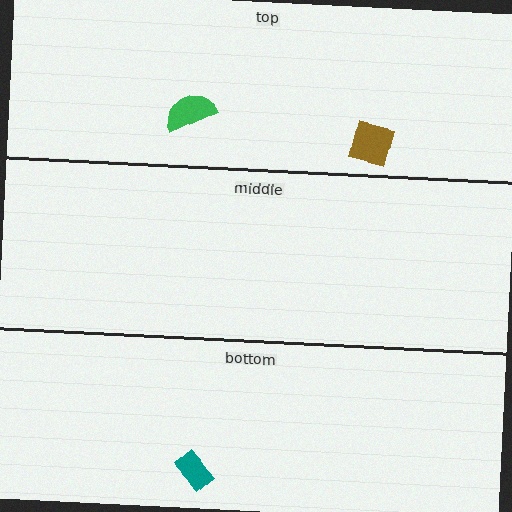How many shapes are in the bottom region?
1.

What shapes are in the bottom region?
The teal rectangle.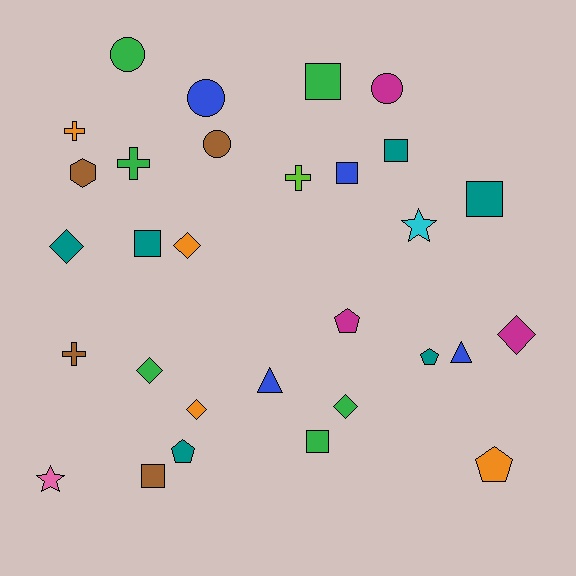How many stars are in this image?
There are 2 stars.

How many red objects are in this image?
There are no red objects.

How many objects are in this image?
There are 30 objects.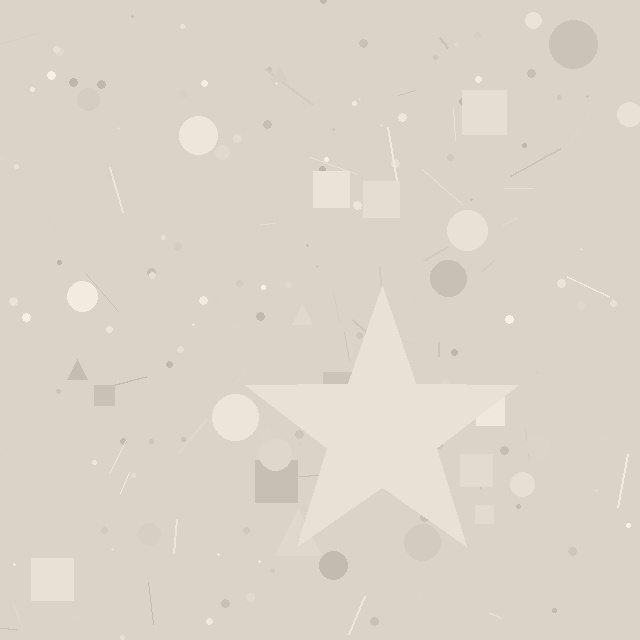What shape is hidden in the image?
A star is hidden in the image.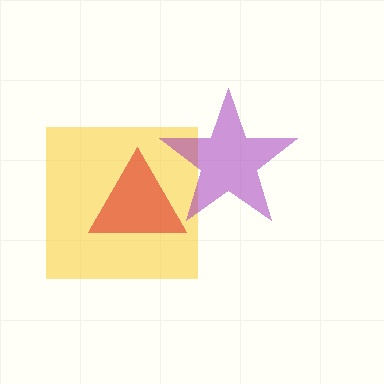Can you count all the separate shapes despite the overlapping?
Yes, there are 3 separate shapes.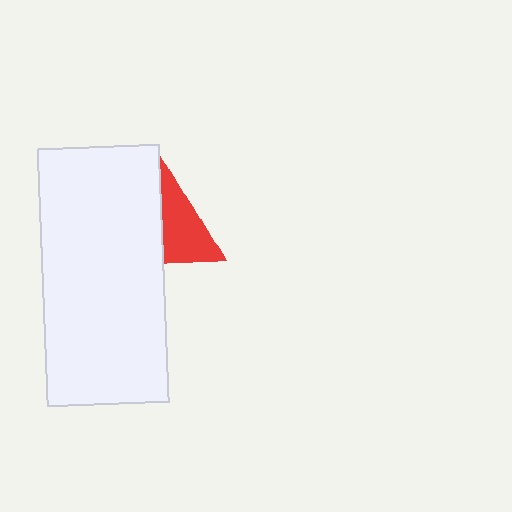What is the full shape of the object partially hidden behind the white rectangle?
The partially hidden object is a red triangle.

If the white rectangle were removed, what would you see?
You would see the complete red triangle.